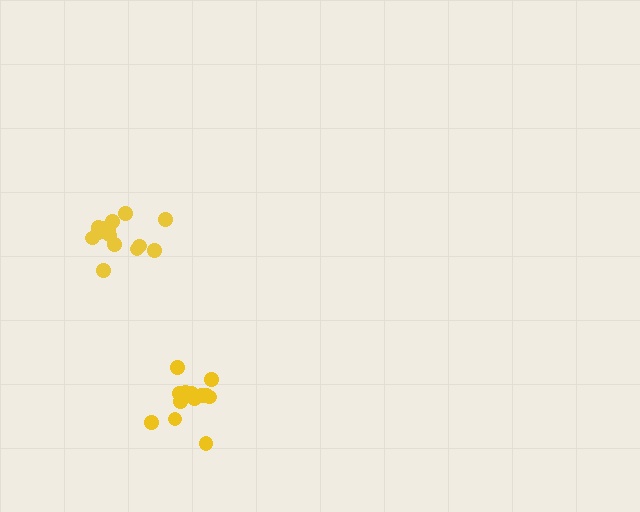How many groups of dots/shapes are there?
There are 2 groups.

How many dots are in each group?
Group 1: 13 dots, Group 2: 14 dots (27 total).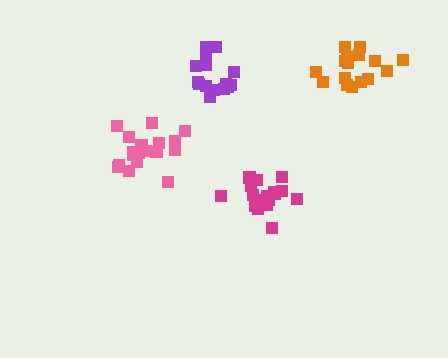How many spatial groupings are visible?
There are 4 spatial groupings.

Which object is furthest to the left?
The pink cluster is leftmost.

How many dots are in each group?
Group 1: 17 dots, Group 2: 15 dots, Group 3: 18 dots, Group 4: 16 dots (66 total).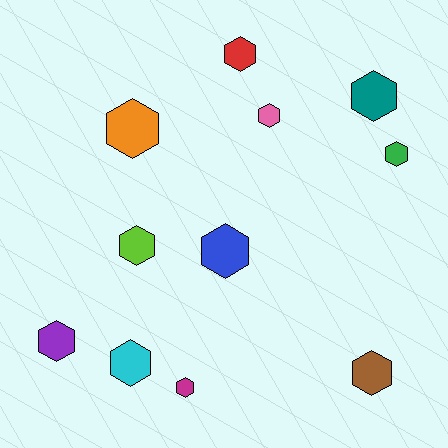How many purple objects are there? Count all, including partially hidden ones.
There is 1 purple object.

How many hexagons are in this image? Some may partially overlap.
There are 11 hexagons.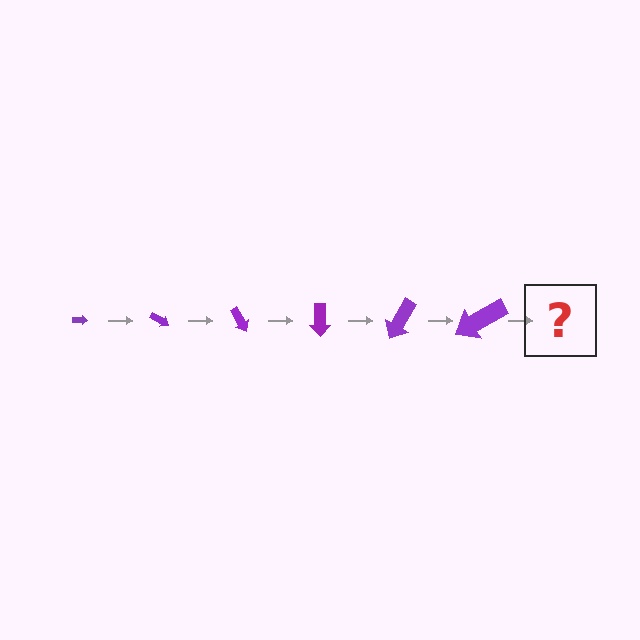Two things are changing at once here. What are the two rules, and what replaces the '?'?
The two rules are that the arrow grows larger each step and it rotates 30 degrees each step. The '?' should be an arrow, larger than the previous one and rotated 180 degrees from the start.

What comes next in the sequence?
The next element should be an arrow, larger than the previous one and rotated 180 degrees from the start.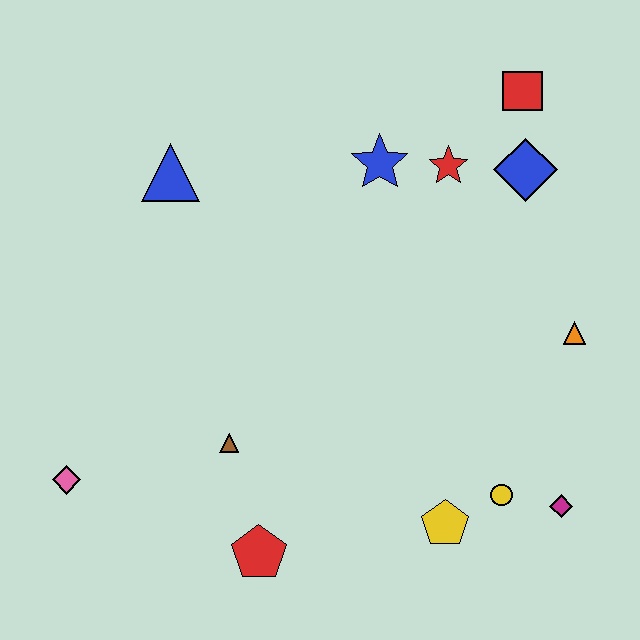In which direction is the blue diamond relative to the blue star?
The blue diamond is to the right of the blue star.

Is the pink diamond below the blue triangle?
Yes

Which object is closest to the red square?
The blue diamond is closest to the red square.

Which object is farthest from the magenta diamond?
The blue triangle is farthest from the magenta diamond.